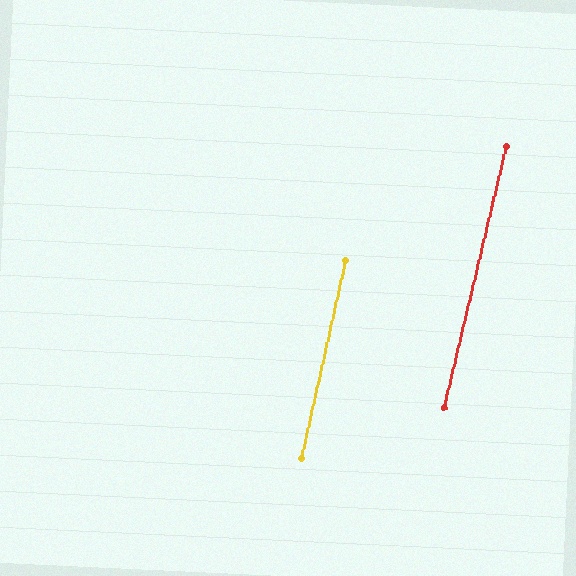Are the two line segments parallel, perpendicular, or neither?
Parallel — their directions differ by only 0.9°.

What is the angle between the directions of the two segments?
Approximately 1 degree.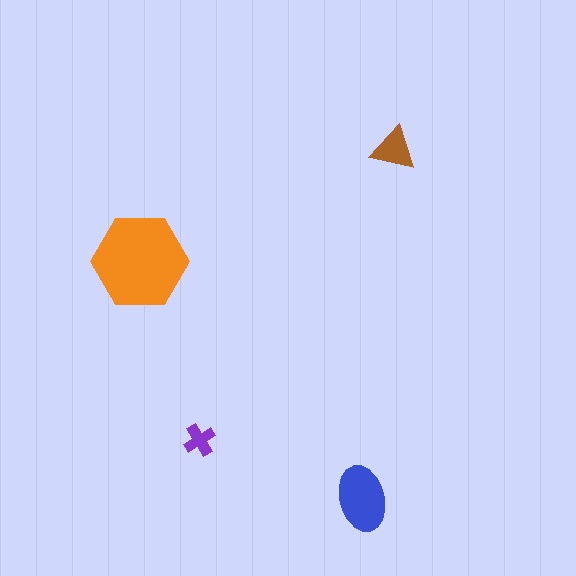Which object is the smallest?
The purple cross.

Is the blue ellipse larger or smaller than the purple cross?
Larger.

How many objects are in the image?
There are 4 objects in the image.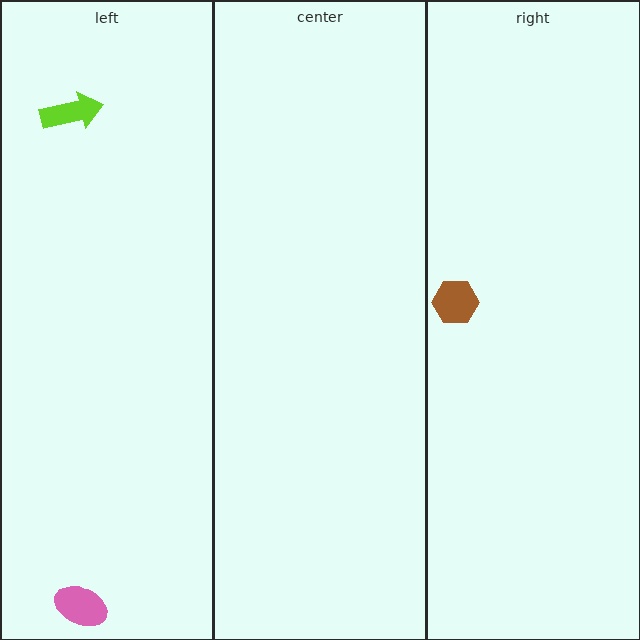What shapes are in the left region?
The lime arrow, the pink ellipse.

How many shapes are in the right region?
1.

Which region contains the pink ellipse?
The left region.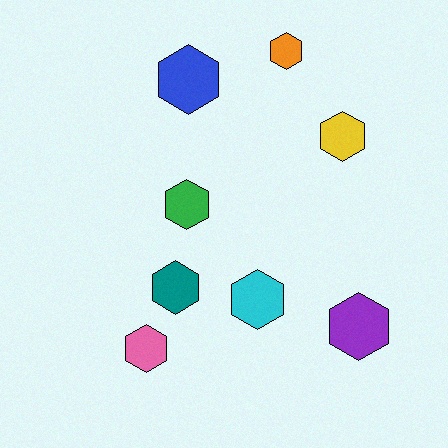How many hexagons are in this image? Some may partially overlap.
There are 8 hexagons.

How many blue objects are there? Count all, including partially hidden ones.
There is 1 blue object.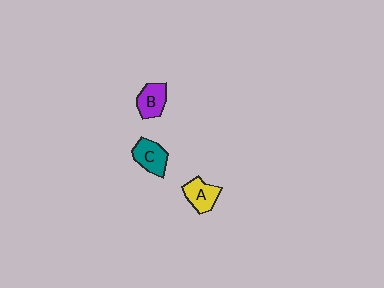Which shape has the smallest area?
Shape B (purple).